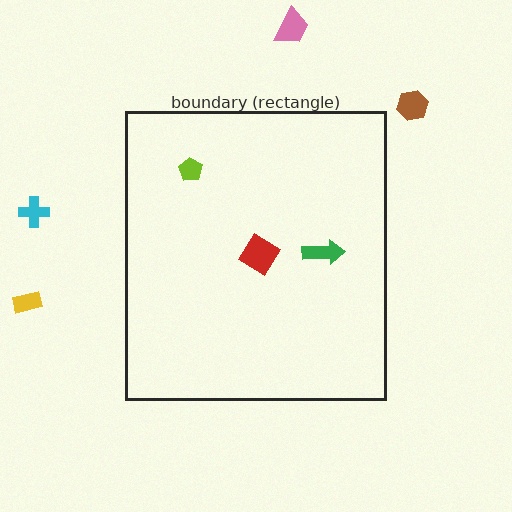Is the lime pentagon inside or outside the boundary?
Inside.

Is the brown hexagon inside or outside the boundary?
Outside.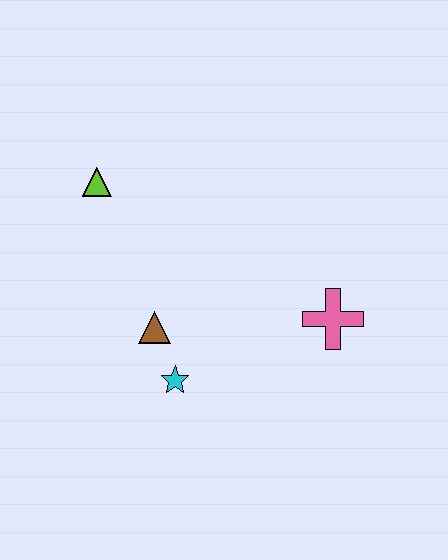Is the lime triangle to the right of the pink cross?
No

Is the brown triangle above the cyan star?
Yes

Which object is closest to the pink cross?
The cyan star is closest to the pink cross.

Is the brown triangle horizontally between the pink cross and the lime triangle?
Yes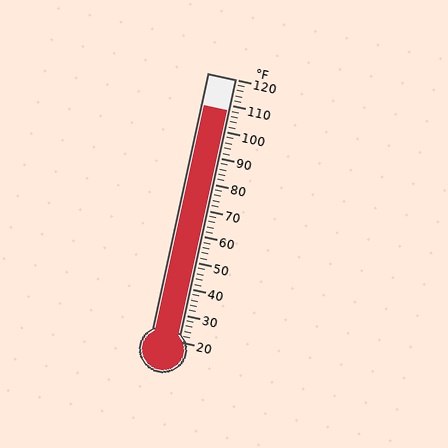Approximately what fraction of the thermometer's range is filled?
The thermometer is filled to approximately 90% of its range.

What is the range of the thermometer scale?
The thermometer scale ranges from 20°F to 120°F.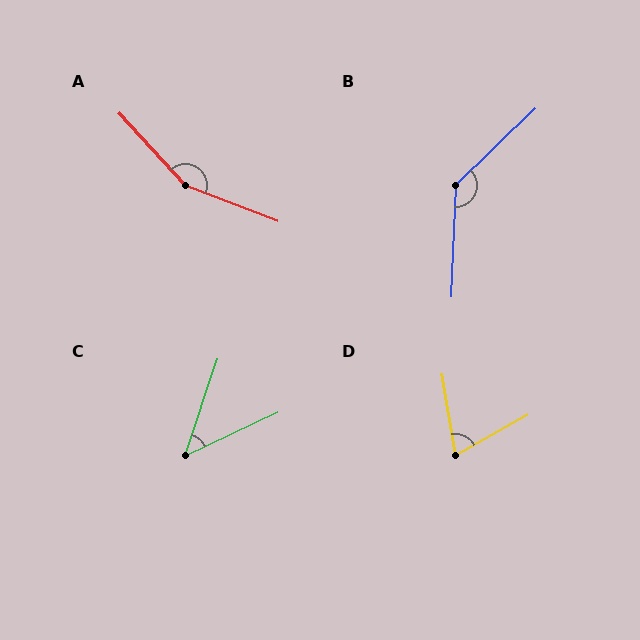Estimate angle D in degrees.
Approximately 70 degrees.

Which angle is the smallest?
C, at approximately 46 degrees.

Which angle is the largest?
A, at approximately 153 degrees.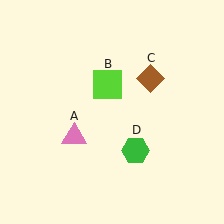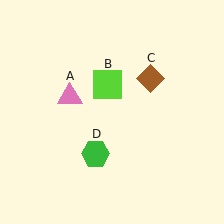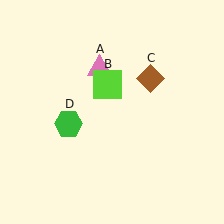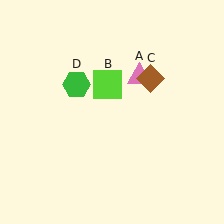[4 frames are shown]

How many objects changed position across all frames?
2 objects changed position: pink triangle (object A), green hexagon (object D).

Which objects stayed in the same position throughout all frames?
Lime square (object B) and brown diamond (object C) remained stationary.